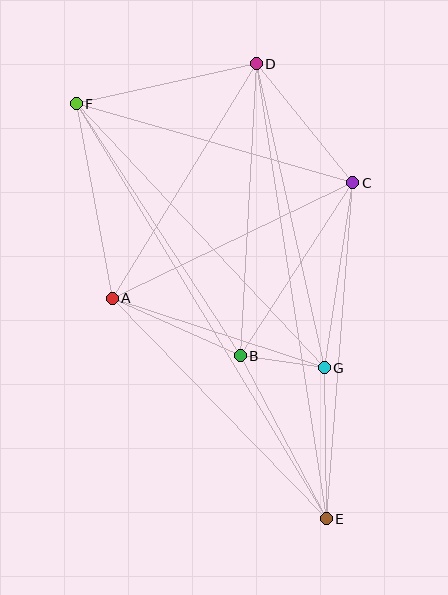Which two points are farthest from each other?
Points E and F are farthest from each other.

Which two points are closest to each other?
Points B and G are closest to each other.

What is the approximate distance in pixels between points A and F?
The distance between A and F is approximately 198 pixels.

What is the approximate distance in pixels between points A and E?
The distance between A and E is approximately 307 pixels.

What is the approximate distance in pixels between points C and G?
The distance between C and G is approximately 187 pixels.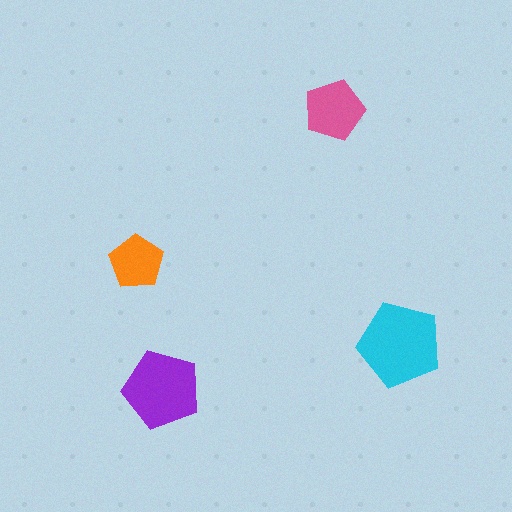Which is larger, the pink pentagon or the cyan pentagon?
The cyan one.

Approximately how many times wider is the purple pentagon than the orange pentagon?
About 1.5 times wider.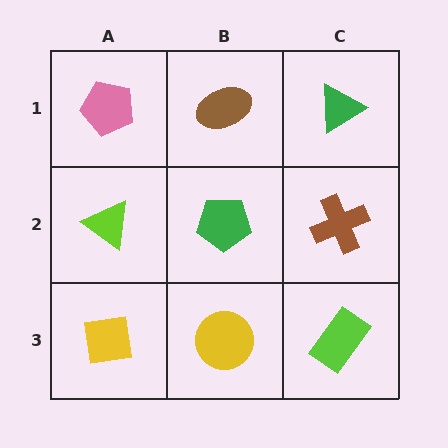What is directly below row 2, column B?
A yellow circle.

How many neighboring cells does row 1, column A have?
2.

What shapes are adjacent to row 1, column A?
A lime triangle (row 2, column A), a brown ellipse (row 1, column B).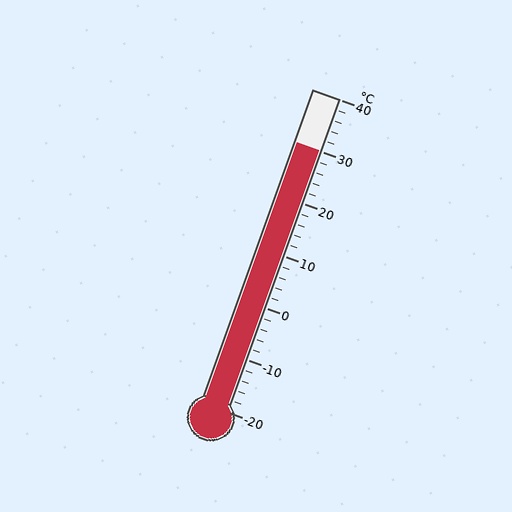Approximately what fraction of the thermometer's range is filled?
The thermometer is filled to approximately 85% of its range.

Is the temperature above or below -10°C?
The temperature is above -10°C.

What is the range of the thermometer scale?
The thermometer scale ranges from -20°C to 40°C.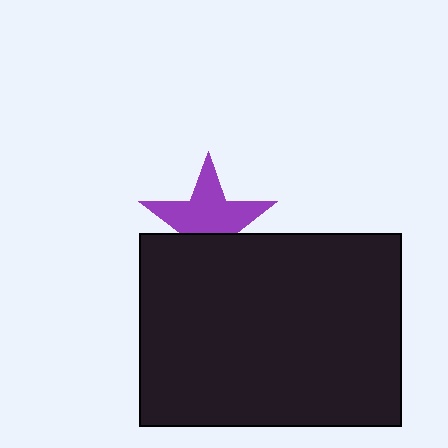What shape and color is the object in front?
The object in front is a black rectangle.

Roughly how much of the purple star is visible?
About half of it is visible (roughly 63%).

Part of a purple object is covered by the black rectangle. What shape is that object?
It is a star.